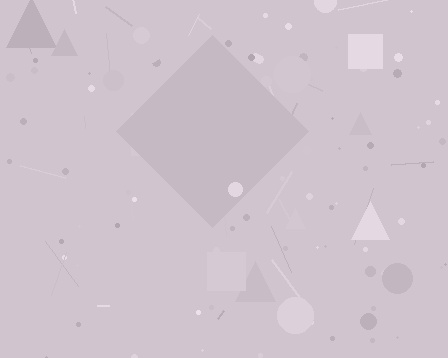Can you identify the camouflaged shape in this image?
The camouflaged shape is a diamond.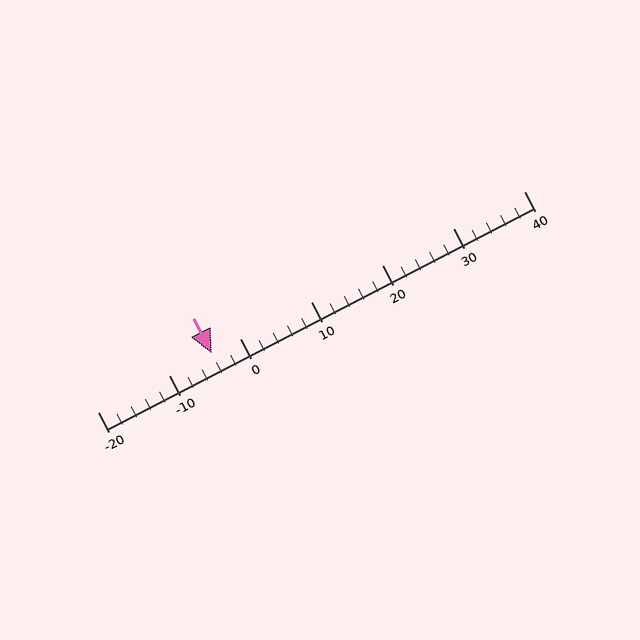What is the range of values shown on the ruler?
The ruler shows values from -20 to 40.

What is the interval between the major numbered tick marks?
The major tick marks are spaced 10 units apart.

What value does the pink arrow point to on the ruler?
The pink arrow points to approximately -4.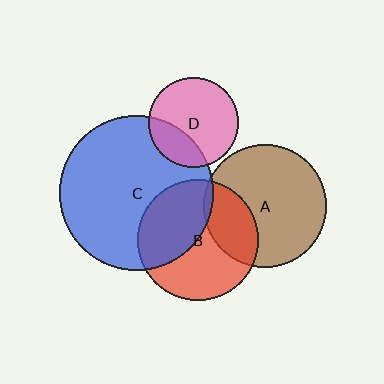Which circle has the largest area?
Circle C (blue).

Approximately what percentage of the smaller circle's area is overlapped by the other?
Approximately 40%.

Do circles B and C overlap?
Yes.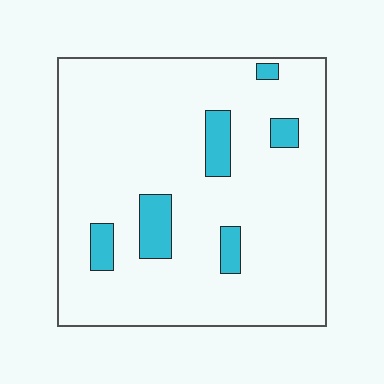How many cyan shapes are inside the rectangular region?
6.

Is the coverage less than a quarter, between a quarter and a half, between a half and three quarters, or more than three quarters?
Less than a quarter.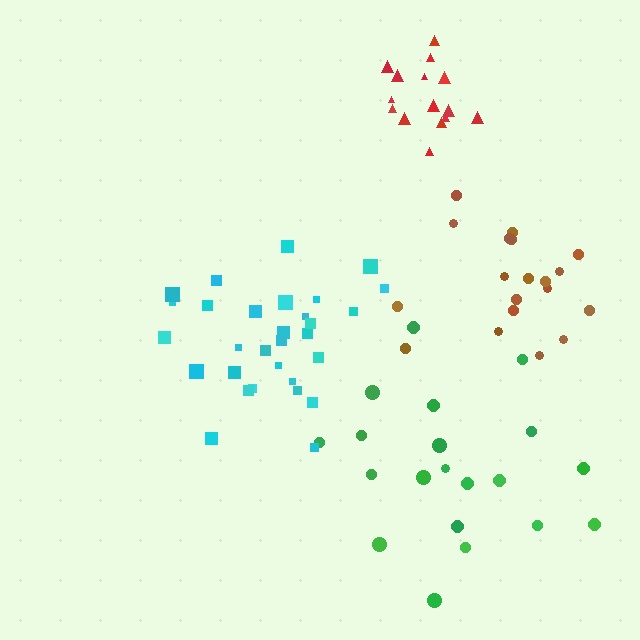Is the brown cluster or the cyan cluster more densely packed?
Cyan.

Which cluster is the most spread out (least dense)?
Green.